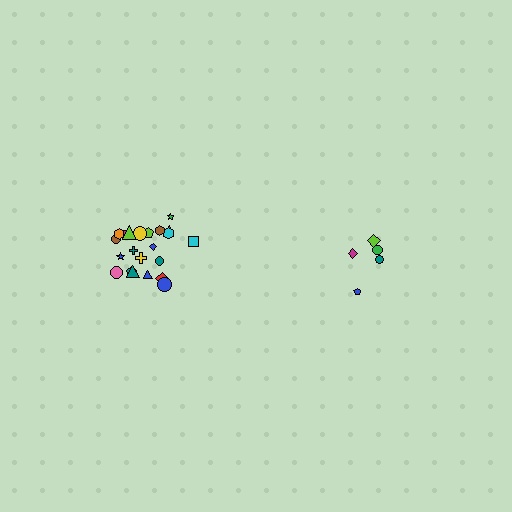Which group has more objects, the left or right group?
The left group.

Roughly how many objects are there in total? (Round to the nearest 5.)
Roughly 25 objects in total.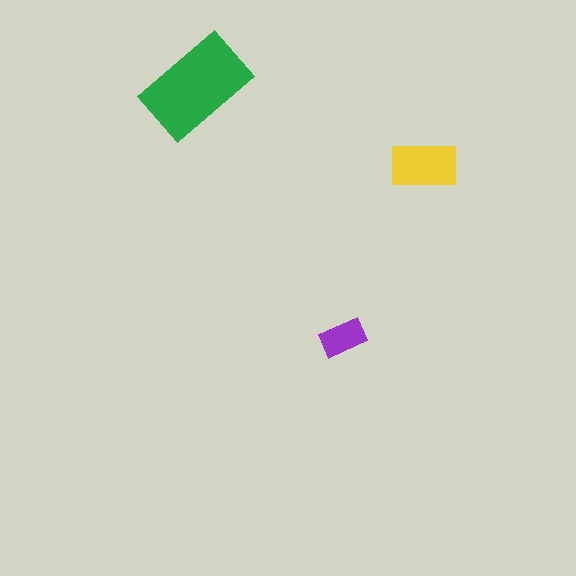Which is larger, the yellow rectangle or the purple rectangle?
The yellow one.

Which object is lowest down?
The purple rectangle is bottommost.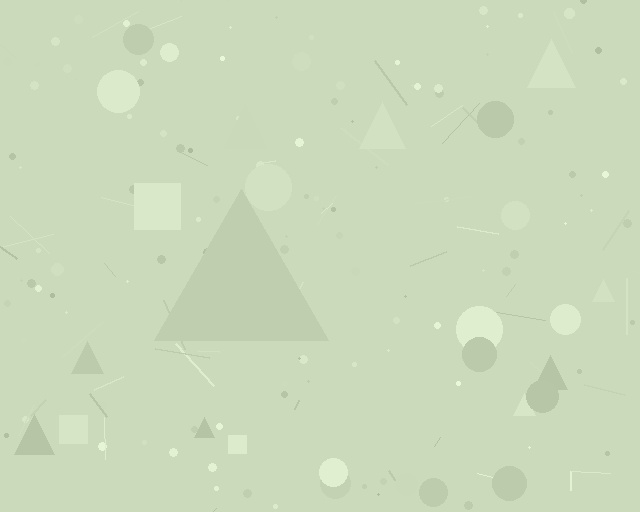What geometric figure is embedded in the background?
A triangle is embedded in the background.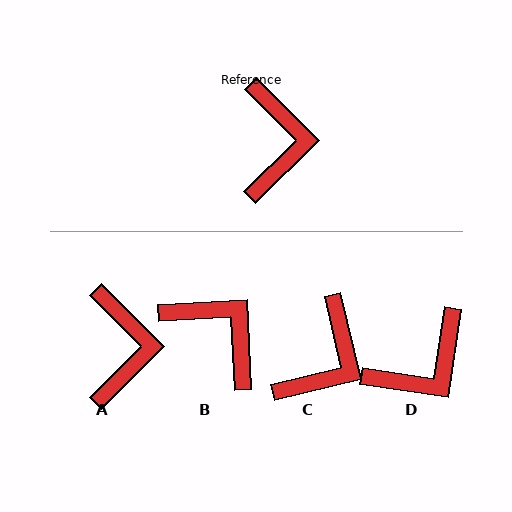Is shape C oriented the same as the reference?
No, it is off by about 31 degrees.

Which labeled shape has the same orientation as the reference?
A.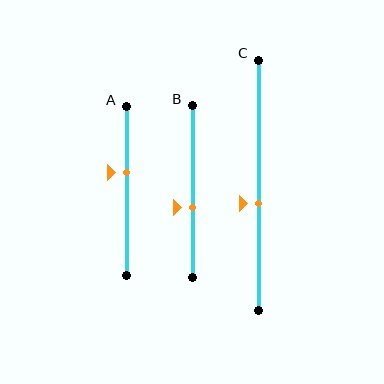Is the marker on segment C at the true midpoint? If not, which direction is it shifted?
No, the marker on segment C is shifted downward by about 7% of the segment length.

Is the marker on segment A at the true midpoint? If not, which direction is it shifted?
No, the marker on segment A is shifted upward by about 11% of the segment length.